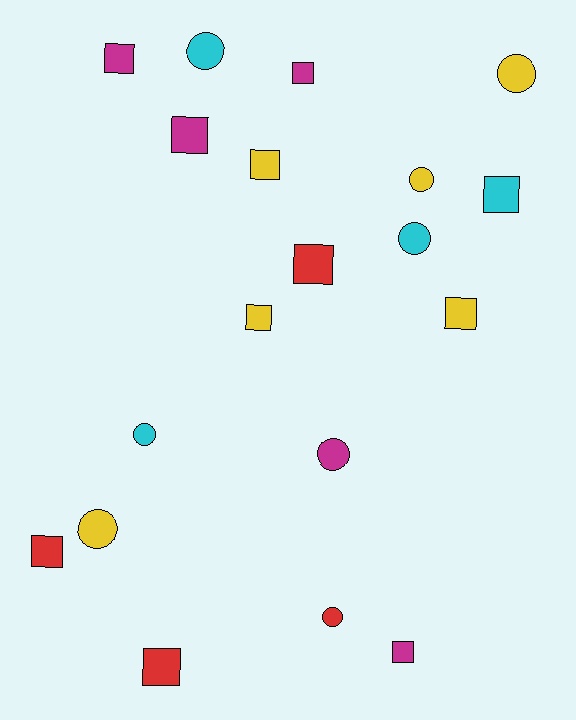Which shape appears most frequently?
Square, with 11 objects.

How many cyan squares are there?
There is 1 cyan square.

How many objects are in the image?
There are 19 objects.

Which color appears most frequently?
Yellow, with 6 objects.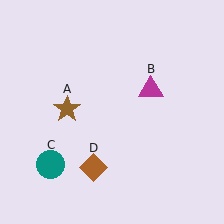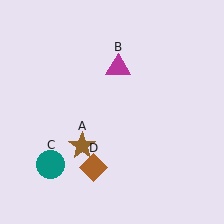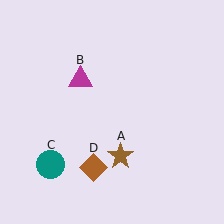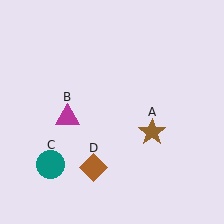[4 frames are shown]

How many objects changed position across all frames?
2 objects changed position: brown star (object A), magenta triangle (object B).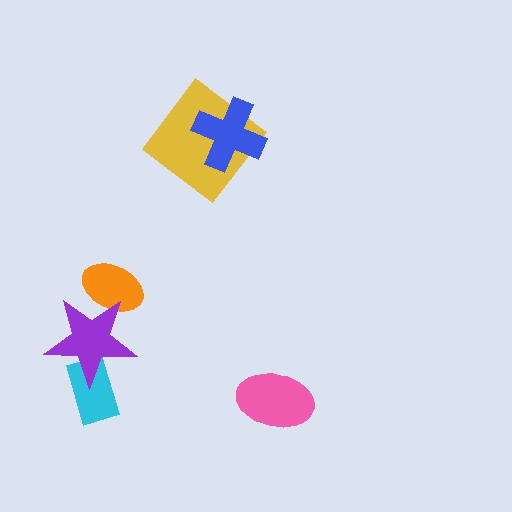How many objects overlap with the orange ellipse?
1 object overlaps with the orange ellipse.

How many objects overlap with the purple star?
2 objects overlap with the purple star.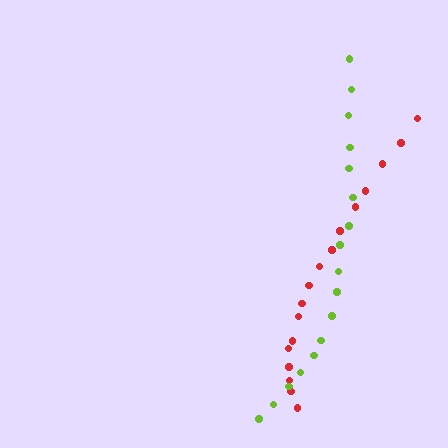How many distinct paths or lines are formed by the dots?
There are 2 distinct paths.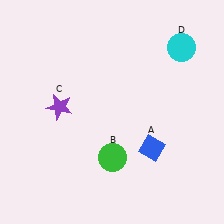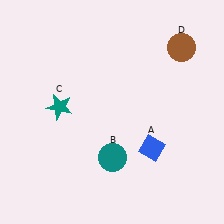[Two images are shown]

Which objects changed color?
B changed from green to teal. C changed from purple to teal. D changed from cyan to brown.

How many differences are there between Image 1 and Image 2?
There are 3 differences between the two images.